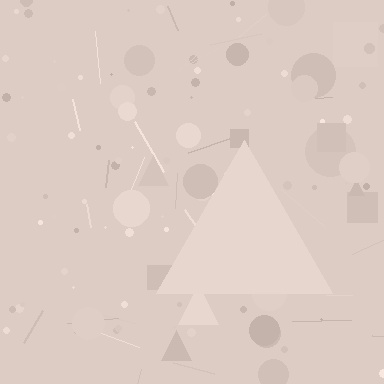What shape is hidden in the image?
A triangle is hidden in the image.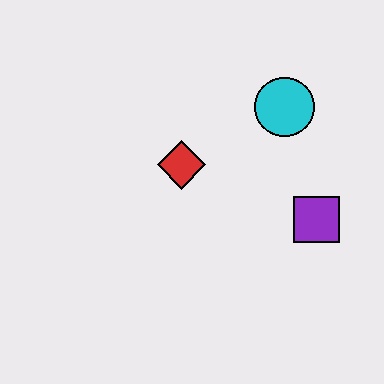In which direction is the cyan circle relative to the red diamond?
The cyan circle is to the right of the red diamond.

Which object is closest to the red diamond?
The cyan circle is closest to the red diamond.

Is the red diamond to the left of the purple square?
Yes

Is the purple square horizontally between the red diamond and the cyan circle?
No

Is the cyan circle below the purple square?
No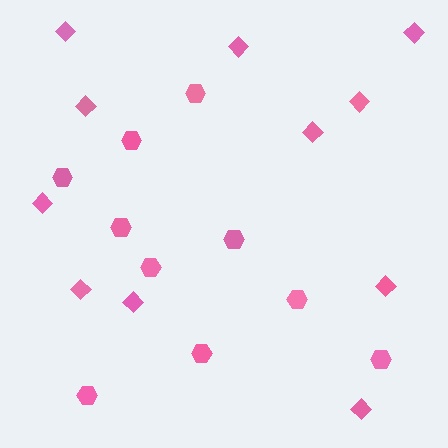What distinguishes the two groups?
There are 2 groups: one group of hexagons (10) and one group of diamonds (11).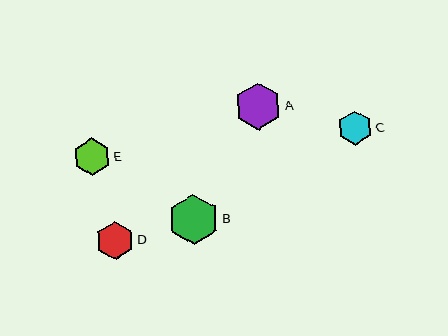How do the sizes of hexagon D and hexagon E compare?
Hexagon D and hexagon E are approximately the same size.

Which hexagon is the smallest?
Hexagon C is the smallest with a size of approximately 34 pixels.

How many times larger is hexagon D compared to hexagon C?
Hexagon D is approximately 1.1 times the size of hexagon C.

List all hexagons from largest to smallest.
From largest to smallest: B, A, D, E, C.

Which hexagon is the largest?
Hexagon B is the largest with a size of approximately 50 pixels.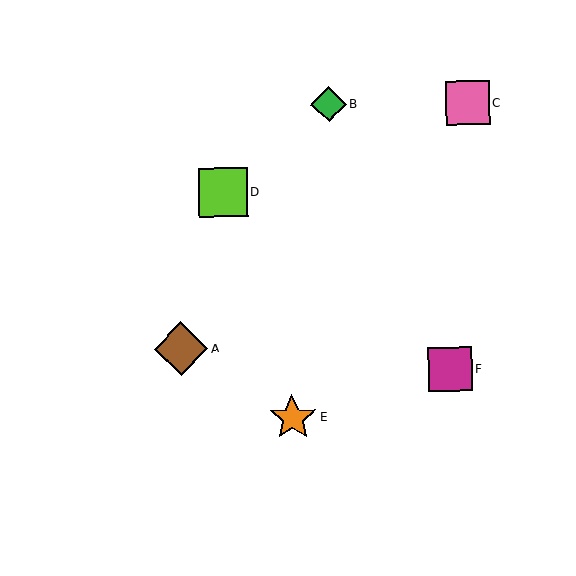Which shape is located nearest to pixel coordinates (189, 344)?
The brown diamond (labeled A) at (181, 349) is nearest to that location.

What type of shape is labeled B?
Shape B is a green diamond.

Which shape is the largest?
The brown diamond (labeled A) is the largest.